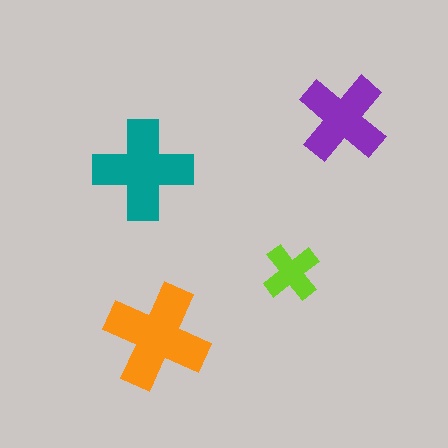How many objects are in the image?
There are 4 objects in the image.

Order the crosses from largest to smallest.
the orange one, the teal one, the purple one, the lime one.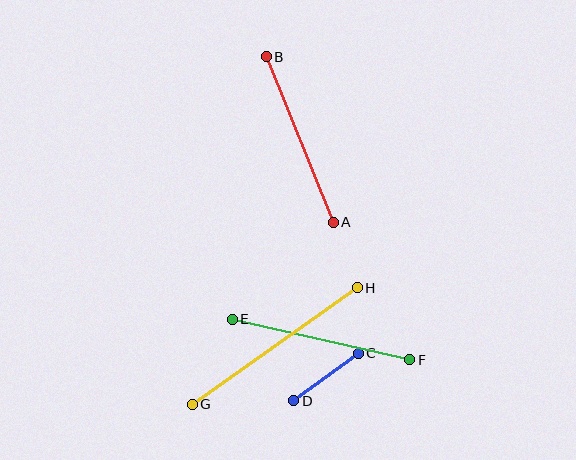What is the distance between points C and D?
The distance is approximately 80 pixels.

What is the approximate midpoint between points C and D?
The midpoint is at approximately (326, 377) pixels.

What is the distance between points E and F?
The distance is approximately 182 pixels.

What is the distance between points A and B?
The distance is approximately 179 pixels.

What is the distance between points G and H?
The distance is approximately 202 pixels.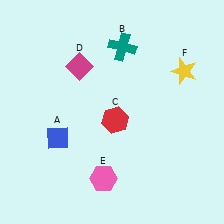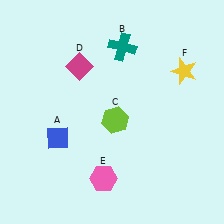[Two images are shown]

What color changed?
The hexagon (C) changed from red in Image 1 to lime in Image 2.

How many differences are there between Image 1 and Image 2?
There is 1 difference between the two images.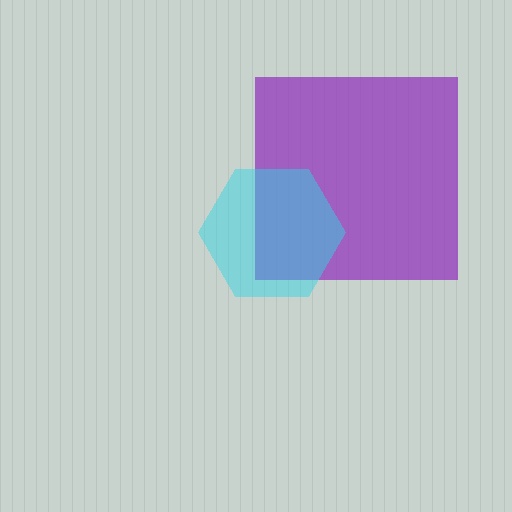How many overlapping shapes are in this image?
There are 2 overlapping shapes in the image.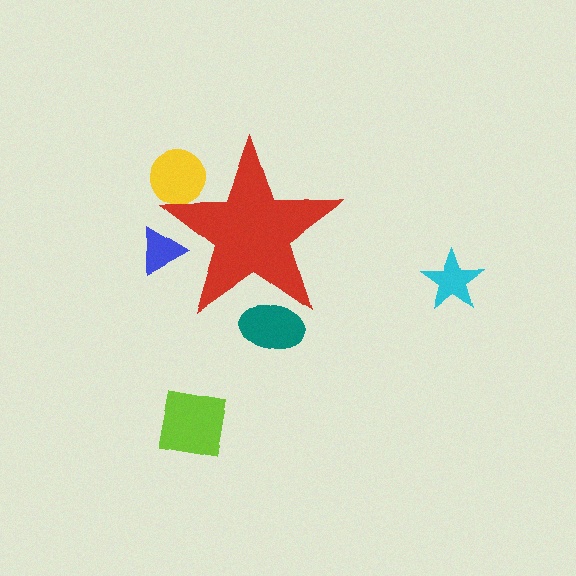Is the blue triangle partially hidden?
Yes, the blue triangle is partially hidden behind the red star.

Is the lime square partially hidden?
No, the lime square is fully visible.